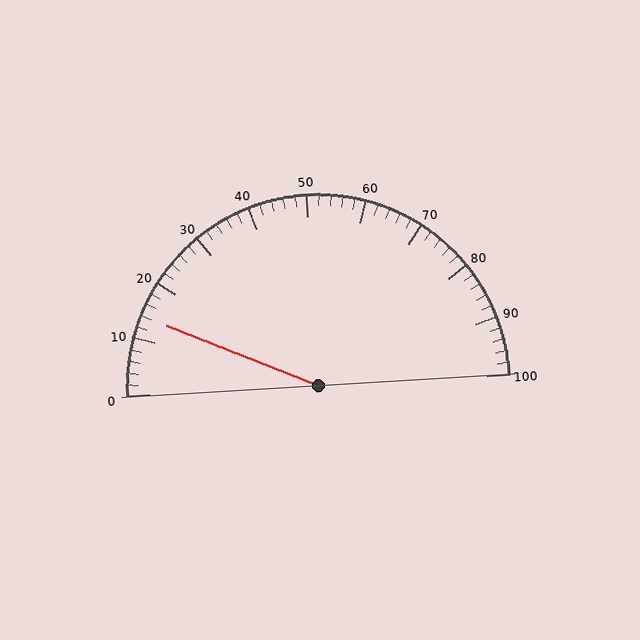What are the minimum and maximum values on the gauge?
The gauge ranges from 0 to 100.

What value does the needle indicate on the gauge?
The needle indicates approximately 14.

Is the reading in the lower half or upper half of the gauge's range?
The reading is in the lower half of the range (0 to 100).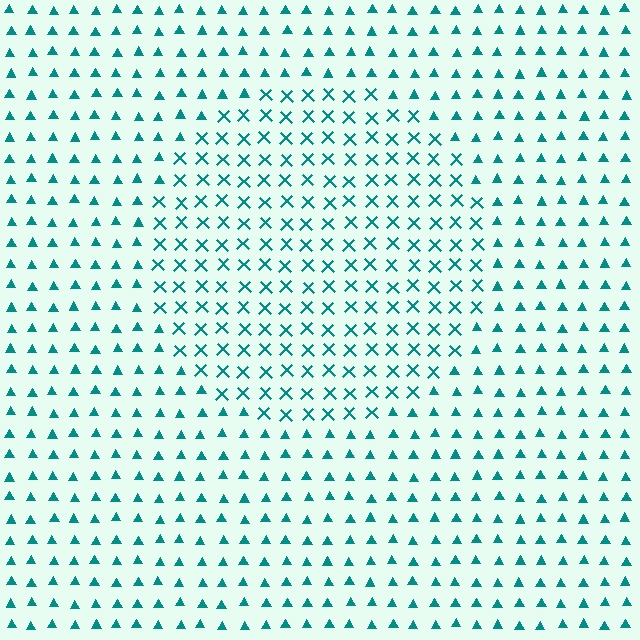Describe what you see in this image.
The image is filled with small teal elements arranged in a uniform grid. A circle-shaped region contains X marks, while the surrounding area contains triangles. The boundary is defined purely by the change in element shape.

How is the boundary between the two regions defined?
The boundary is defined by a change in element shape: X marks inside vs. triangles outside. All elements share the same color and spacing.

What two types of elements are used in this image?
The image uses X marks inside the circle region and triangles outside it.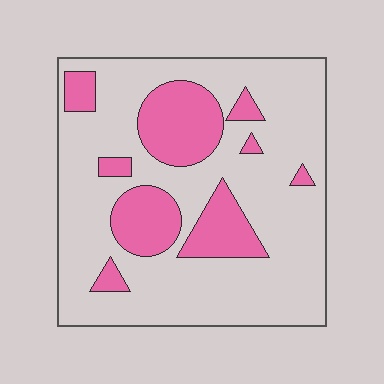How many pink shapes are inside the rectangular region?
9.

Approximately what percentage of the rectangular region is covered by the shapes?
Approximately 25%.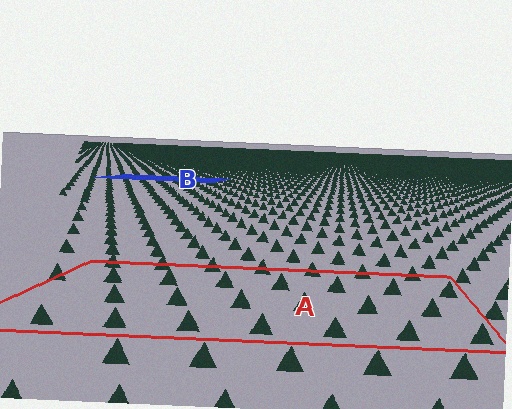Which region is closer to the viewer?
Region A is closer. The texture elements there are larger and more spread out.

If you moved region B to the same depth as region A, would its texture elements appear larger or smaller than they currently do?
They would appear larger. At a closer depth, the same texture elements are projected at a bigger on-screen size.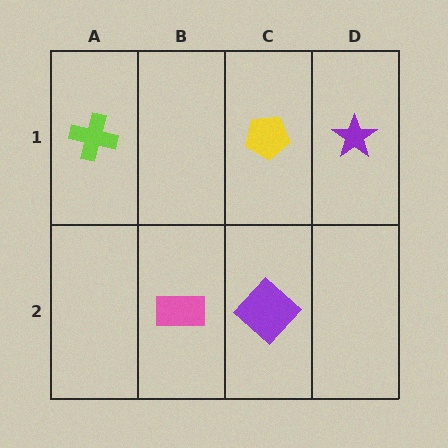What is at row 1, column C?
A yellow pentagon.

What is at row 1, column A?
A lime cross.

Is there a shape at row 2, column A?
No, that cell is empty.